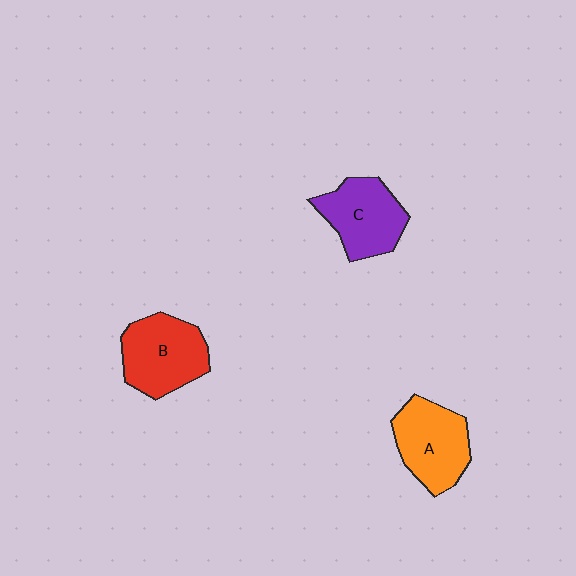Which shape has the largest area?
Shape B (red).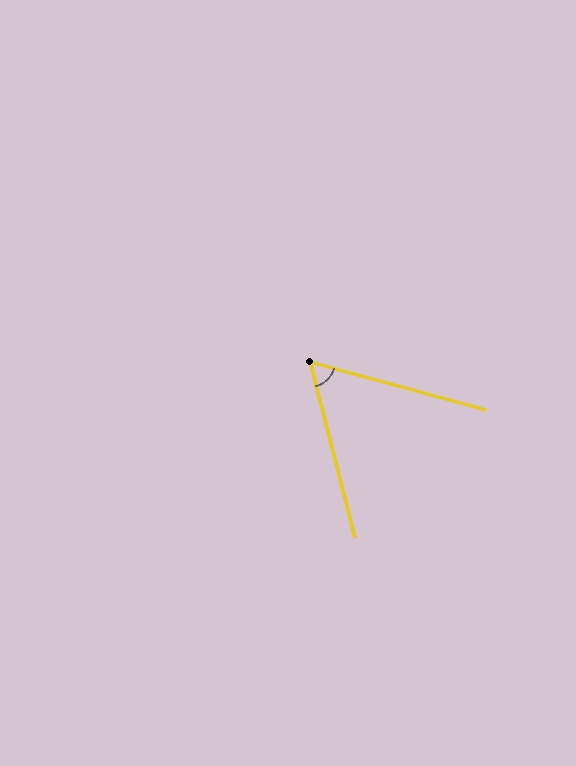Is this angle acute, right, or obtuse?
It is acute.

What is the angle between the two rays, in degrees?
Approximately 60 degrees.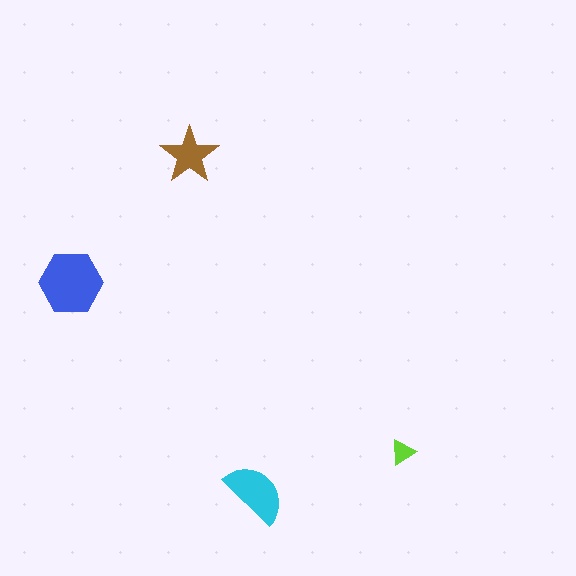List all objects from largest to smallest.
The blue hexagon, the cyan semicircle, the brown star, the lime triangle.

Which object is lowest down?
The cyan semicircle is bottommost.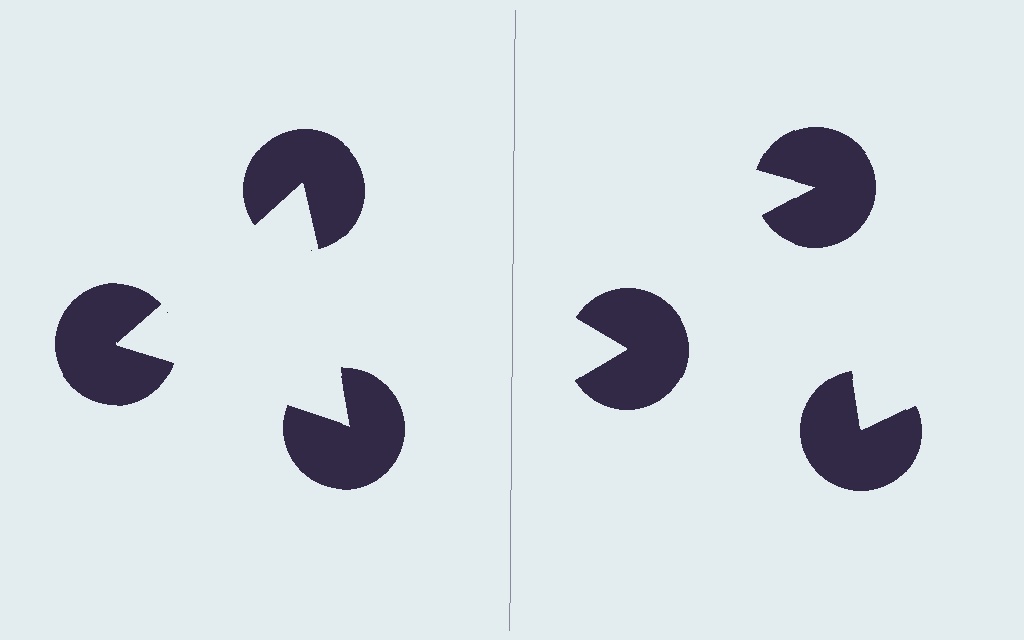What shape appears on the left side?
An illusory triangle.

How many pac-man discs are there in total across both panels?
6 — 3 on each side.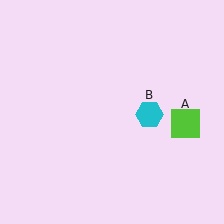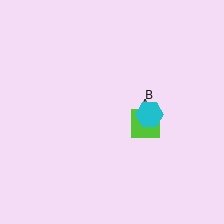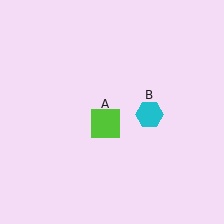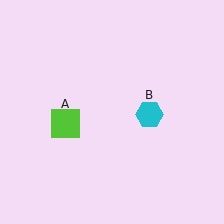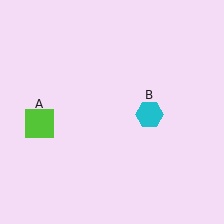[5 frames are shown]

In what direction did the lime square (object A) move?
The lime square (object A) moved left.